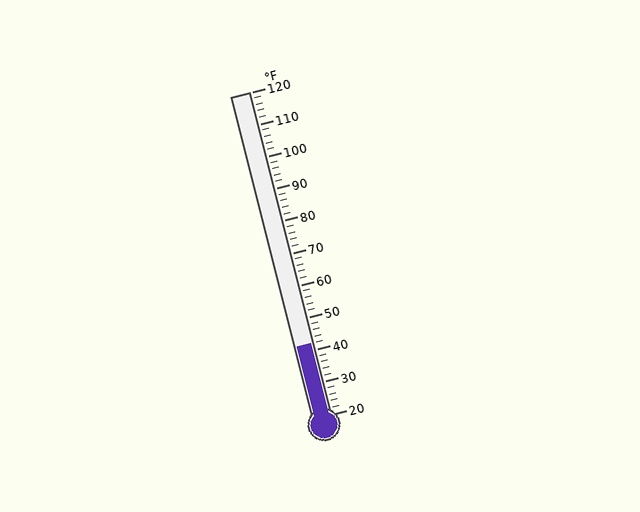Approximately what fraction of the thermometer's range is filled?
The thermometer is filled to approximately 20% of its range.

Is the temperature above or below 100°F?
The temperature is below 100°F.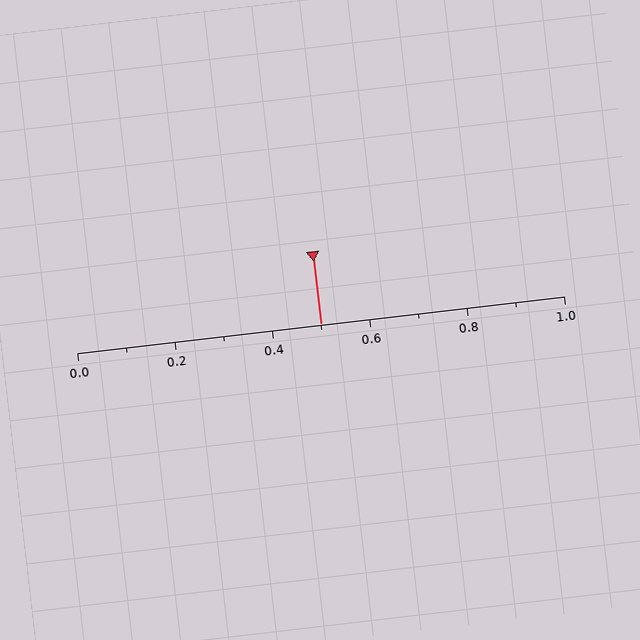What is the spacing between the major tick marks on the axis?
The major ticks are spaced 0.2 apart.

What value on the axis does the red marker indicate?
The marker indicates approximately 0.5.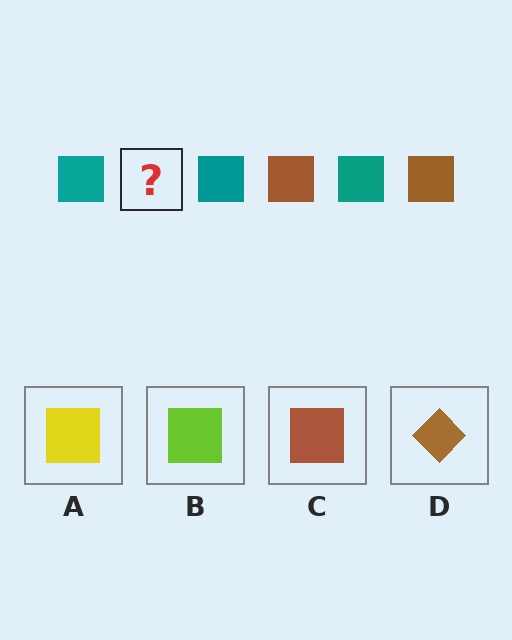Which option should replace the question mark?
Option C.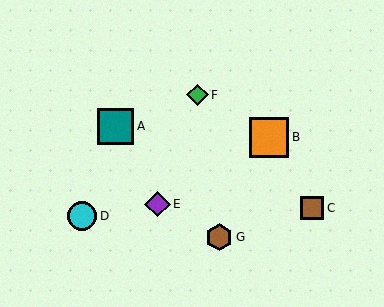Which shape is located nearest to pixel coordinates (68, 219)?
The cyan circle (labeled D) at (82, 216) is nearest to that location.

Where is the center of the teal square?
The center of the teal square is at (115, 126).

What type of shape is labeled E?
Shape E is a purple diamond.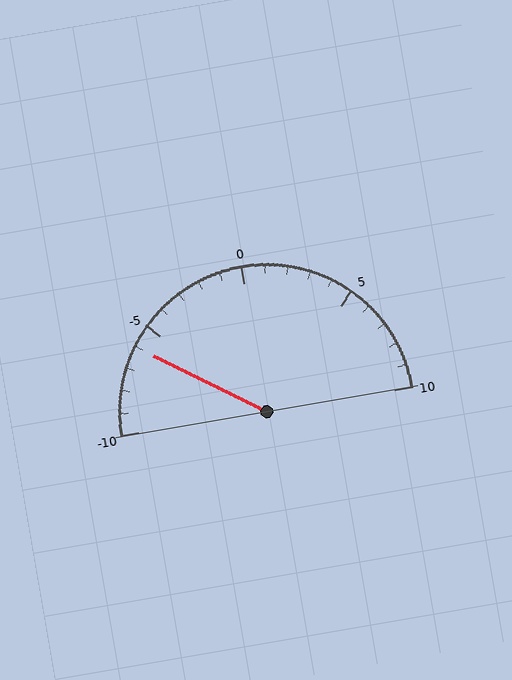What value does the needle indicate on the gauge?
The needle indicates approximately -6.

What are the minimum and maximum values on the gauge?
The gauge ranges from -10 to 10.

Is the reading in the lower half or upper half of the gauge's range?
The reading is in the lower half of the range (-10 to 10).